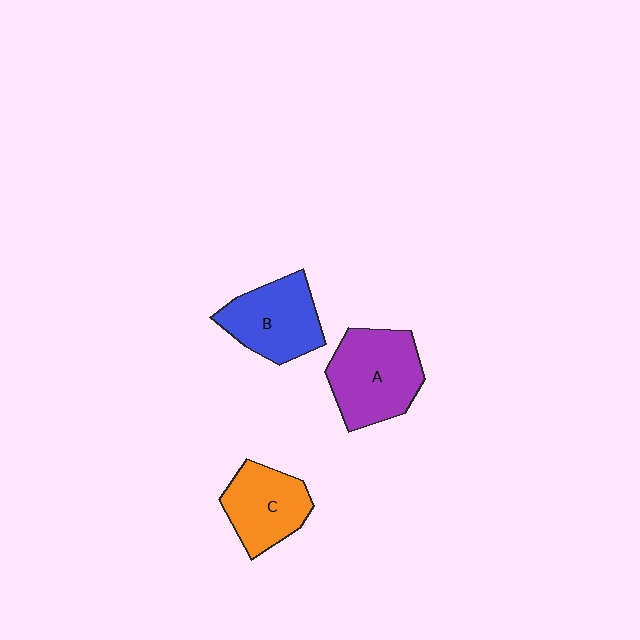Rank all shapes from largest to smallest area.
From largest to smallest: A (purple), B (blue), C (orange).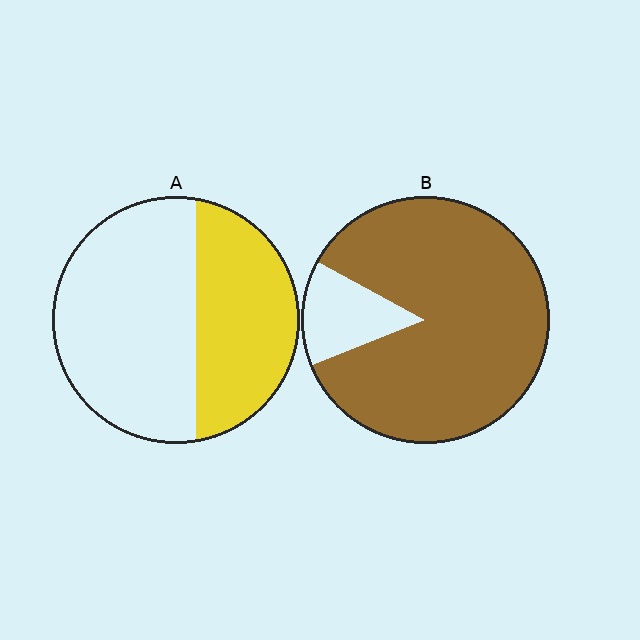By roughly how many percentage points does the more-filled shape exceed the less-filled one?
By roughly 45 percentage points (B over A).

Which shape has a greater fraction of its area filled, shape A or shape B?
Shape B.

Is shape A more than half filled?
No.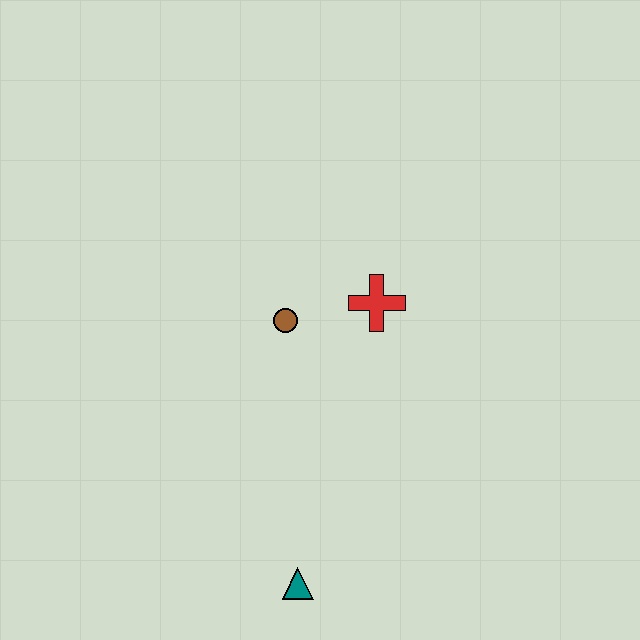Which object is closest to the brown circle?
The red cross is closest to the brown circle.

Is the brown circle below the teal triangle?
No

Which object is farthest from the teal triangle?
The red cross is farthest from the teal triangle.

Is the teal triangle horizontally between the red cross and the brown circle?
Yes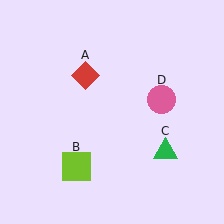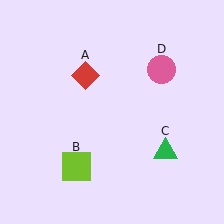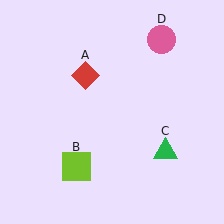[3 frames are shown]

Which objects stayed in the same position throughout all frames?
Red diamond (object A) and lime square (object B) and green triangle (object C) remained stationary.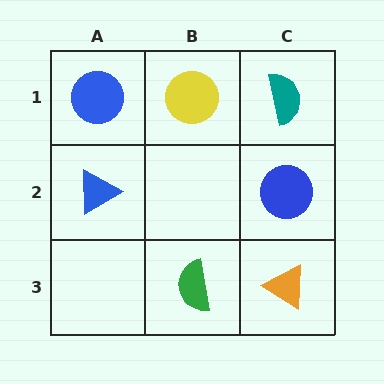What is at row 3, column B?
A green semicircle.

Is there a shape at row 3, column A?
No, that cell is empty.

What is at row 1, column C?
A teal semicircle.